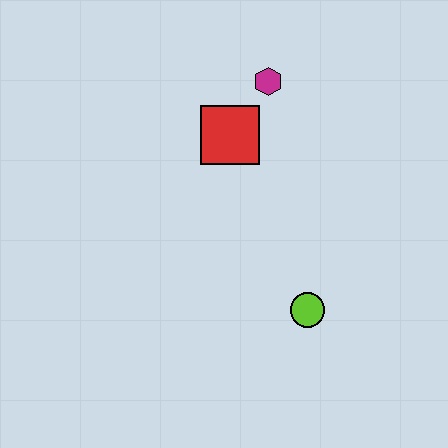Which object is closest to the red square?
The magenta hexagon is closest to the red square.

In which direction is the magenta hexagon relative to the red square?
The magenta hexagon is above the red square.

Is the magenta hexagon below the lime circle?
No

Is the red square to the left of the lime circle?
Yes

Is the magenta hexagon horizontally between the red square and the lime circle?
Yes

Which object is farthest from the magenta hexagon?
The lime circle is farthest from the magenta hexagon.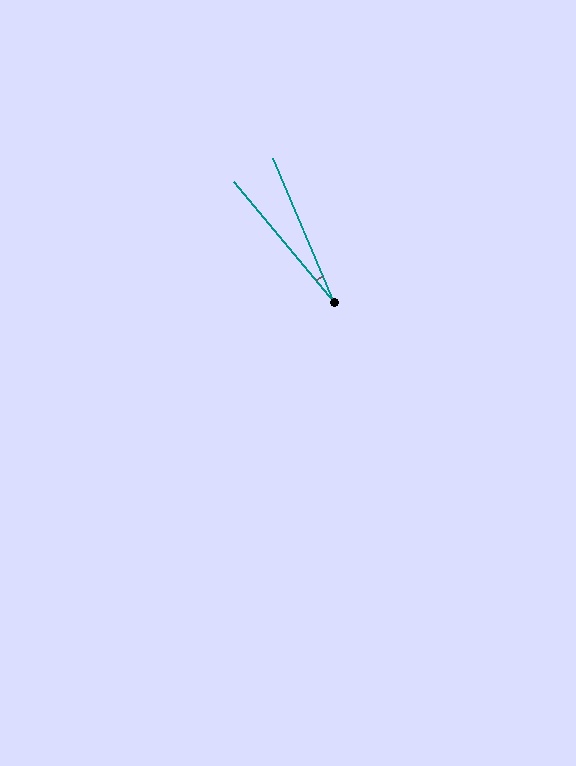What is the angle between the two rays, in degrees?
Approximately 17 degrees.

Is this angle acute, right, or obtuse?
It is acute.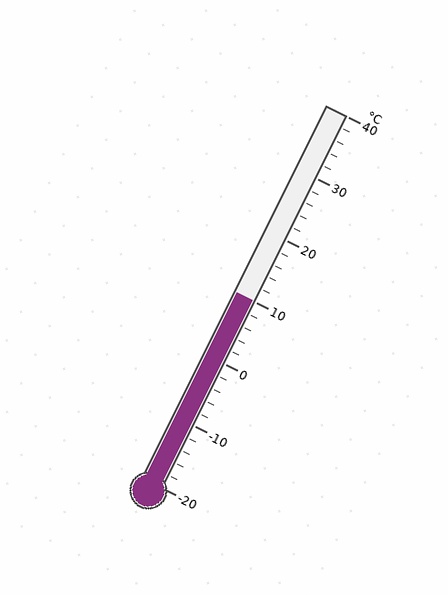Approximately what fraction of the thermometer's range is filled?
The thermometer is filled to approximately 50% of its range.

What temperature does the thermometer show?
The thermometer shows approximately 10°C.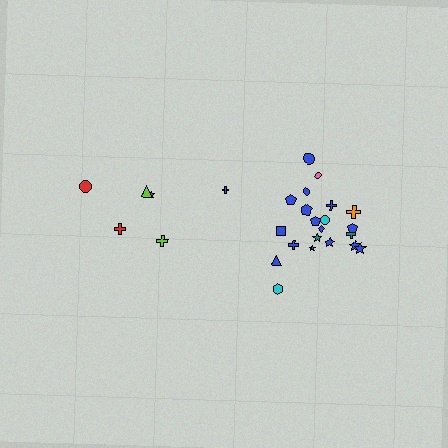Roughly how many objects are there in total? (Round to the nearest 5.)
Roughly 25 objects in total.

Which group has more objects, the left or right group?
The right group.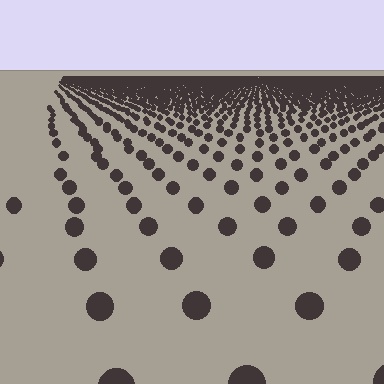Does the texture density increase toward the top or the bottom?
Density increases toward the top.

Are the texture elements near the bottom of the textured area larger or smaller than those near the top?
Larger. Near the bottom, elements are closer to the viewer and appear at a bigger on-screen size.